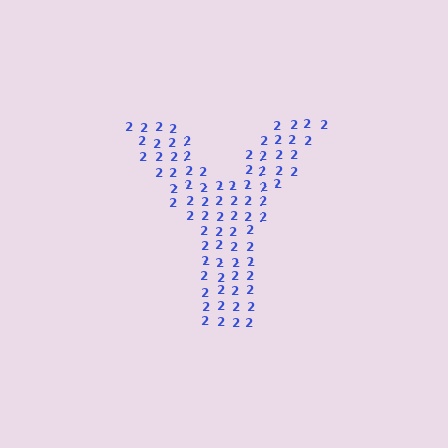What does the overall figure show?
The overall figure shows the letter Y.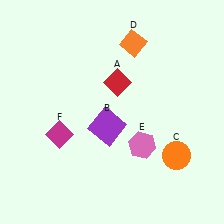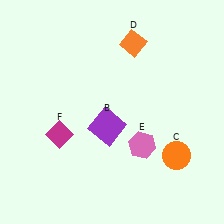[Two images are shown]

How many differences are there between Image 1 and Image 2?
There is 1 difference between the two images.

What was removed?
The red diamond (A) was removed in Image 2.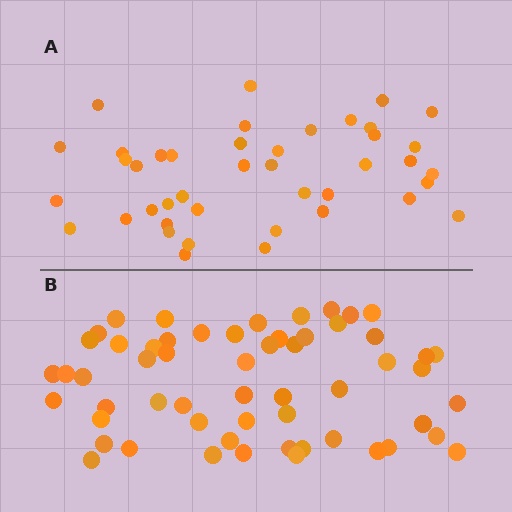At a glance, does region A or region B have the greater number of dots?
Region B (the bottom region) has more dots.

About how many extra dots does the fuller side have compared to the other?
Region B has approximately 15 more dots than region A.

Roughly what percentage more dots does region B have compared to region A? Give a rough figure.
About 35% more.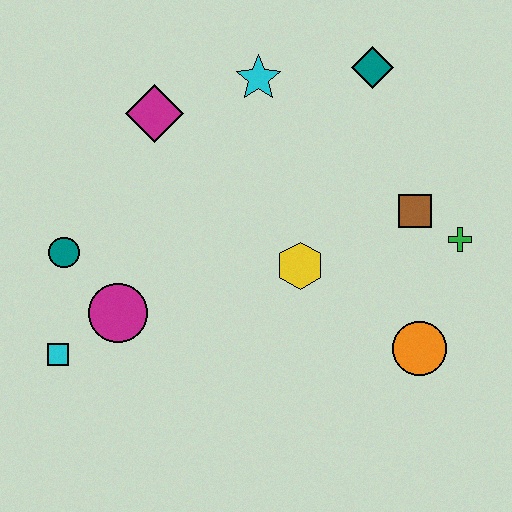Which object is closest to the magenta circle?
The cyan square is closest to the magenta circle.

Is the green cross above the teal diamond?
No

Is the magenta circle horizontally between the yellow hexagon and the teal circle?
Yes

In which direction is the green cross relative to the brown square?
The green cross is to the right of the brown square.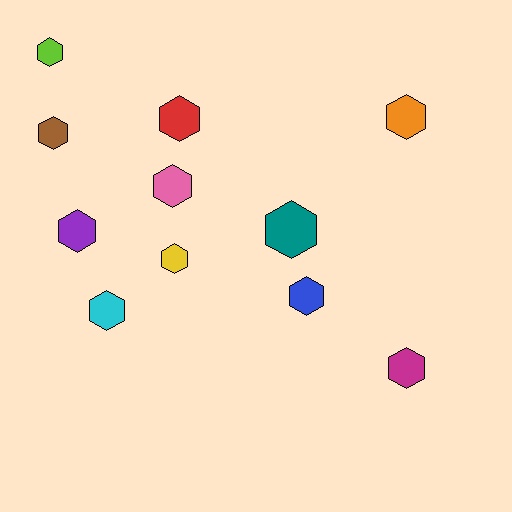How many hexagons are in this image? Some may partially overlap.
There are 11 hexagons.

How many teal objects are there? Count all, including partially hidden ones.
There is 1 teal object.